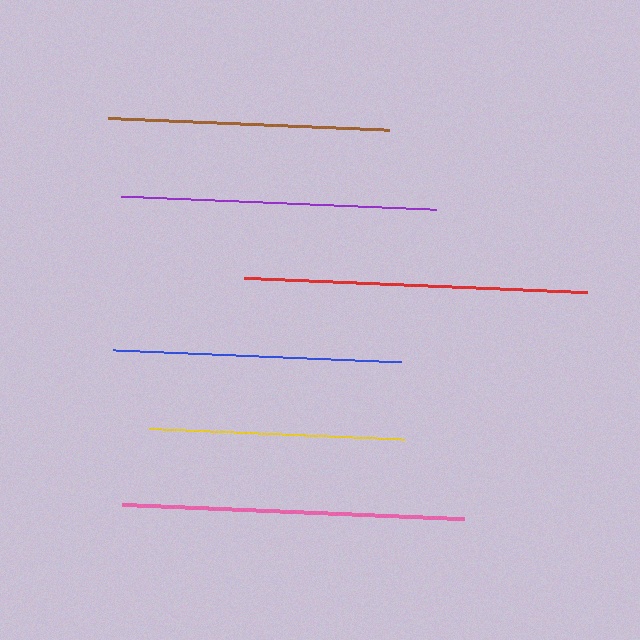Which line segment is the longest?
The red line is the longest at approximately 343 pixels.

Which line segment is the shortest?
The yellow line is the shortest at approximately 255 pixels.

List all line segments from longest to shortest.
From longest to shortest: red, pink, purple, blue, brown, yellow.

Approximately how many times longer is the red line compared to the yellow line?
The red line is approximately 1.3 times the length of the yellow line.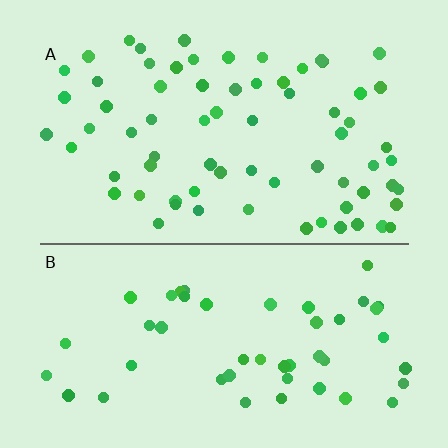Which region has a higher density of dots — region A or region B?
A (the top).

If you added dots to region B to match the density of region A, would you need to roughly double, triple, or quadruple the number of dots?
Approximately double.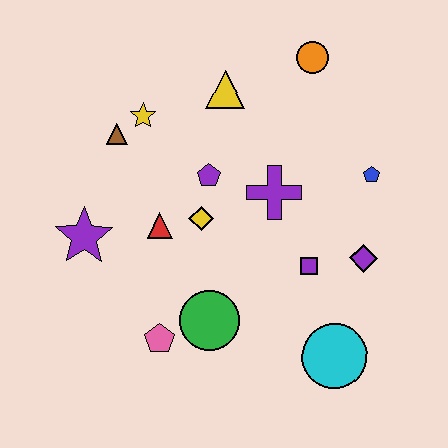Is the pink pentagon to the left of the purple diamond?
Yes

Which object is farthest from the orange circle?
The pink pentagon is farthest from the orange circle.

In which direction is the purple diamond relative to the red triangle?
The purple diamond is to the right of the red triangle.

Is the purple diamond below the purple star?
Yes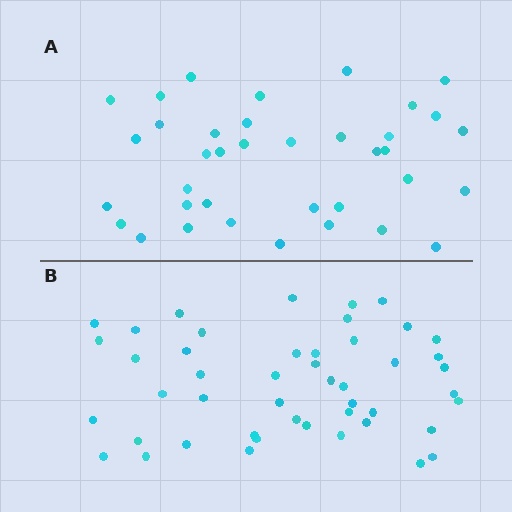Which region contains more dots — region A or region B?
Region B (the bottom region) has more dots.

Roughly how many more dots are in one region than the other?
Region B has roughly 10 or so more dots than region A.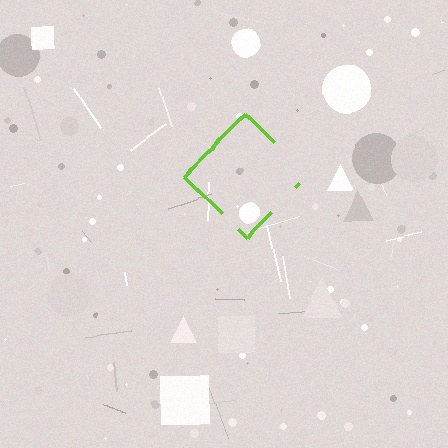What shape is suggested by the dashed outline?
The dashed outline suggests a diamond.